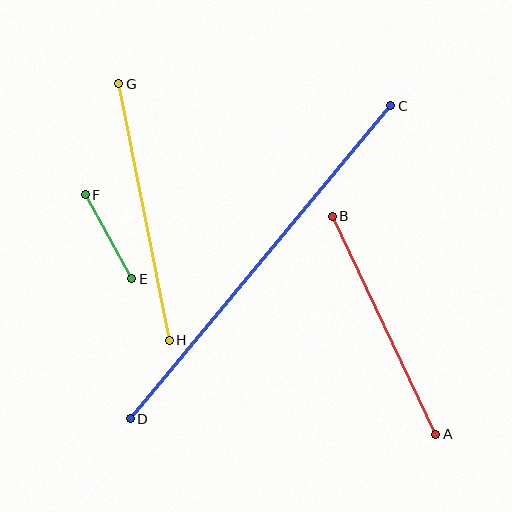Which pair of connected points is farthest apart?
Points C and D are farthest apart.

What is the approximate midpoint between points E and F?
The midpoint is at approximately (108, 237) pixels.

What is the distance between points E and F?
The distance is approximately 96 pixels.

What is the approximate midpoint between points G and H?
The midpoint is at approximately (144, 212) pixels.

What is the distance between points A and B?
The distance is approximately 241 pixels.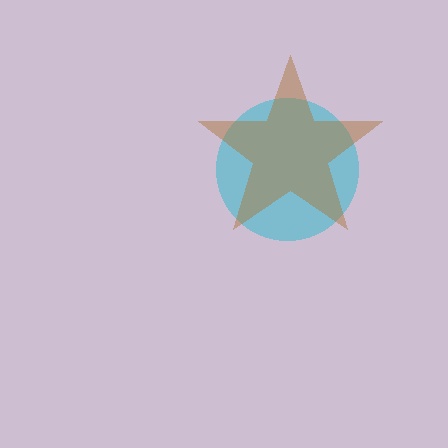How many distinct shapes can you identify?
There are 2 distinct shapes: a cyan circle, a brown star.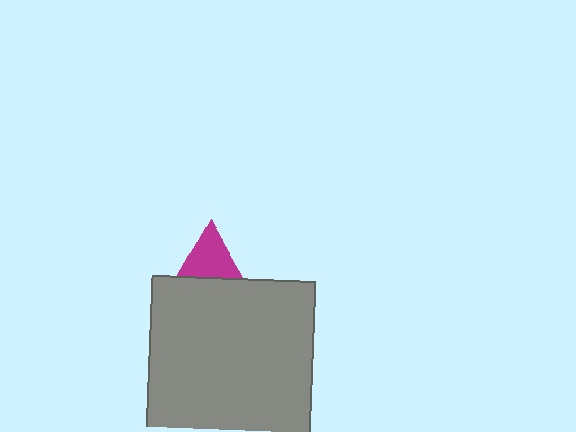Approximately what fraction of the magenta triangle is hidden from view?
Roughly 59% of the magenta triangle is hidden behind the gray square.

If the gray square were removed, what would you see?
You would see the complete magenta triangle.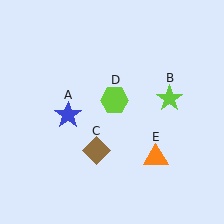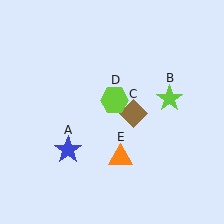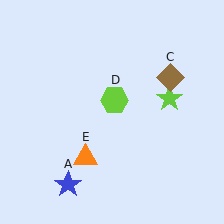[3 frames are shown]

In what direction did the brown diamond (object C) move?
The brown diamond (object C) moved up and to the right.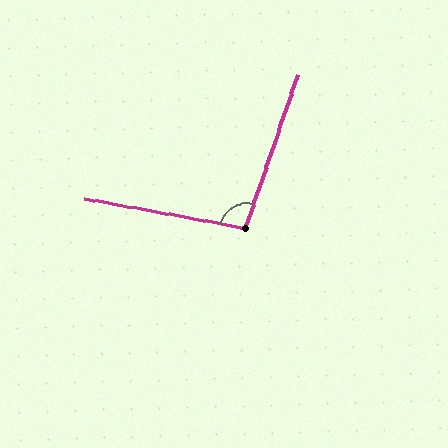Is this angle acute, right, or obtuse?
It is obtuse.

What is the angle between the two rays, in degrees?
Approximately 98 degrees.